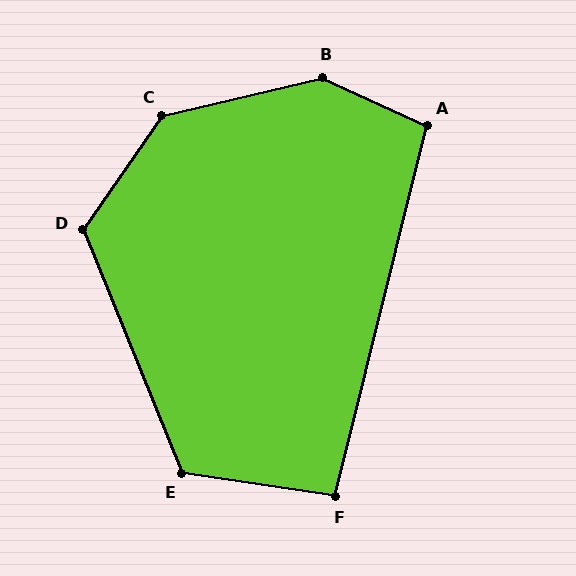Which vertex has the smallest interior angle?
F, at approximately 95 degrees.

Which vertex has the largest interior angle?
B, at approximately 142 degrees.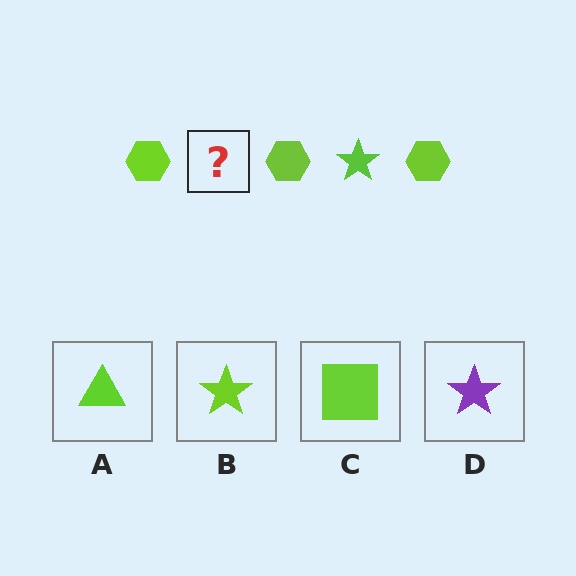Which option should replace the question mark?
Option B.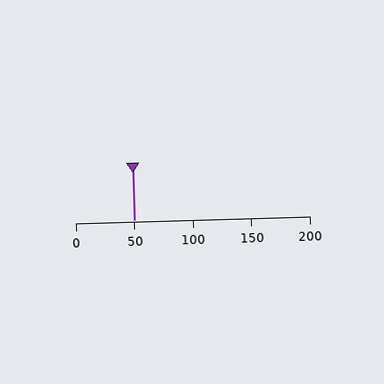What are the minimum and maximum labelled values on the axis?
The axis runs from 0 to 200.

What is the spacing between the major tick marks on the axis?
The major ticks are spaced 50 apart.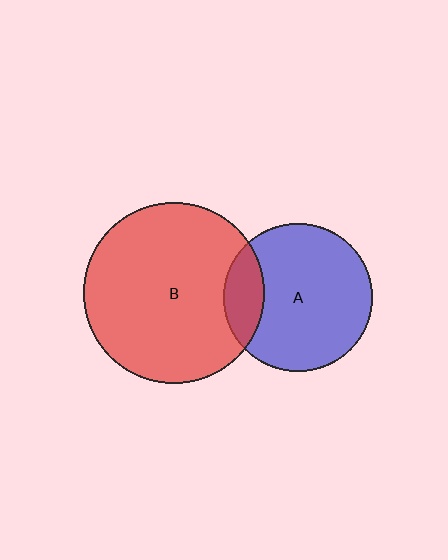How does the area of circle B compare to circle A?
Approximately 1.5 times.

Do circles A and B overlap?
Yes.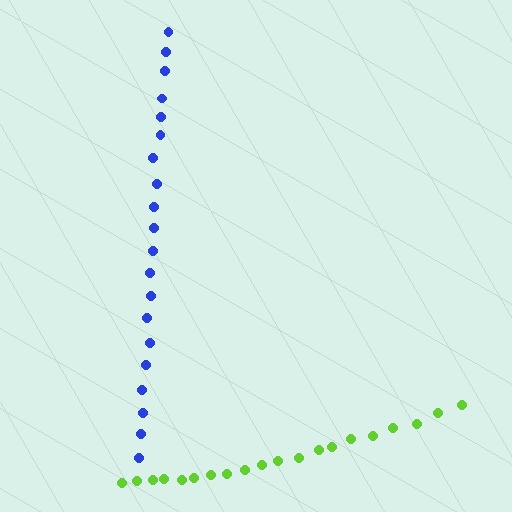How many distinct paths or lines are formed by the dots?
There are 2 distinct paths.